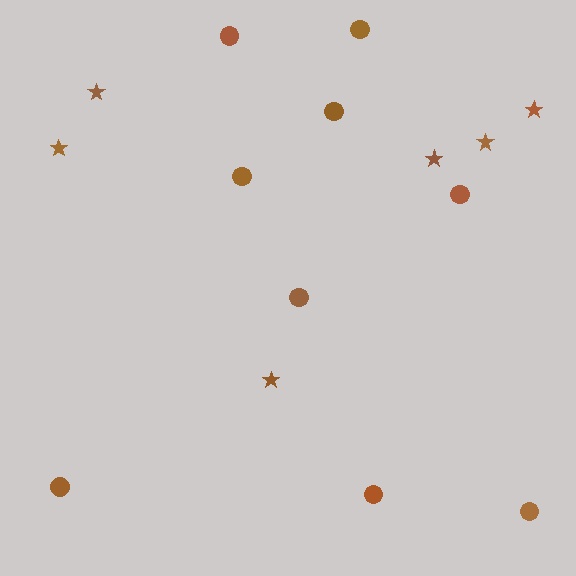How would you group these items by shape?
There are 2 groups: one group of circles (9) and one group of stars (6).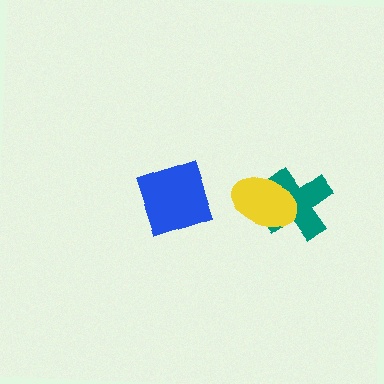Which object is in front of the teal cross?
The yellow ellipse is in front of the teal cross.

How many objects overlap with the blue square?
0 objects overlap with the blue square.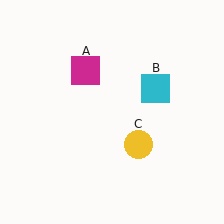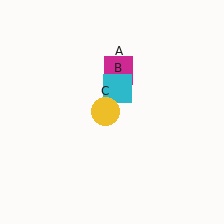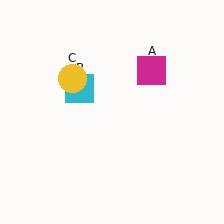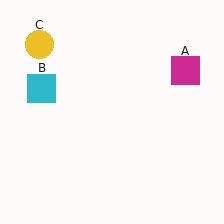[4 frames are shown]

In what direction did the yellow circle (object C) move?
The yellow circle (object C) moved up and to the left.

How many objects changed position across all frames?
3 objects changed position: magenta square (object A), cyan square (object B), yellow circle (object C).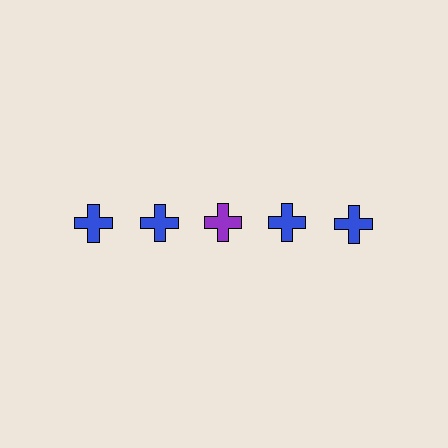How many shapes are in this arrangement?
There are 5 shapes arranged in a grid pattern.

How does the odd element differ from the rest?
It has a different color: purple instead of blue.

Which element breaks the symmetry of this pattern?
The purple cross in the top row, center column breaks the symmetry. All other shapes are blue crosses.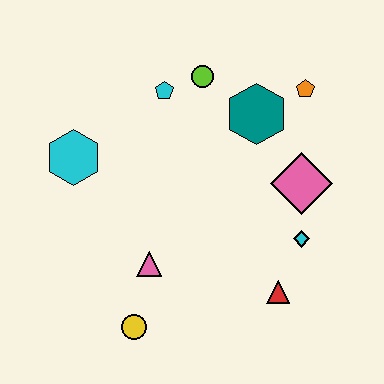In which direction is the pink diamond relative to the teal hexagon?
The pink diamond is below the teal hexagon.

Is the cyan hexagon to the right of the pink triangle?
No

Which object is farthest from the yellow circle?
The orange pentagon is farthest from the yellow circle.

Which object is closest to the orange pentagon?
The teal hexagon is closest to the orange pentagon.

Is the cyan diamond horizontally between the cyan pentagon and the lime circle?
No